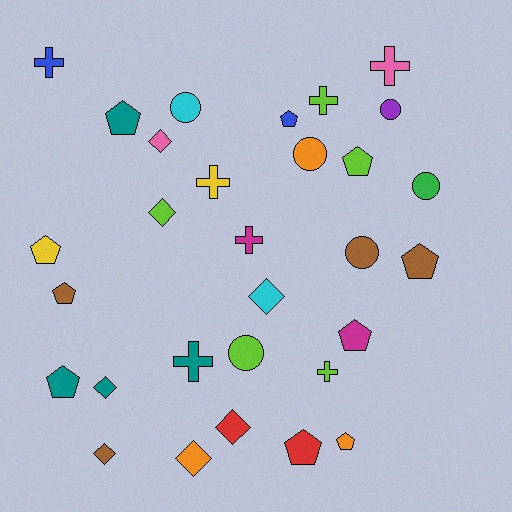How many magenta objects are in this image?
There are 2 magenta objects.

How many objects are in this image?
There are 30 objects.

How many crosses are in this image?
There are 7 crosses.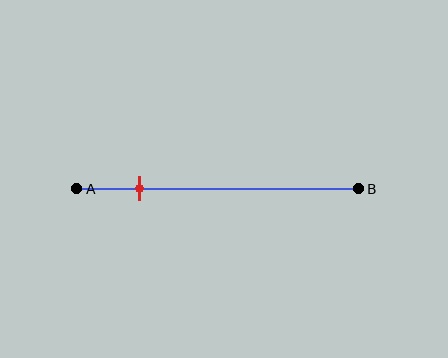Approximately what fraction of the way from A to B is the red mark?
The red mark is approximately 20% of the way from A to B.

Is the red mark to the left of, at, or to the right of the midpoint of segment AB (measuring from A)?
The red mark is to the left of the midpoint of segment AB.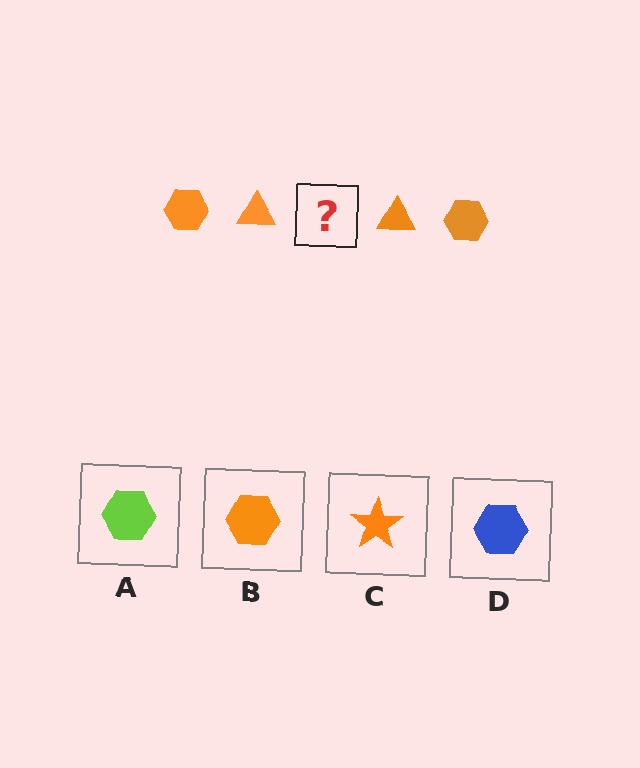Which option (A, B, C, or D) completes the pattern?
B.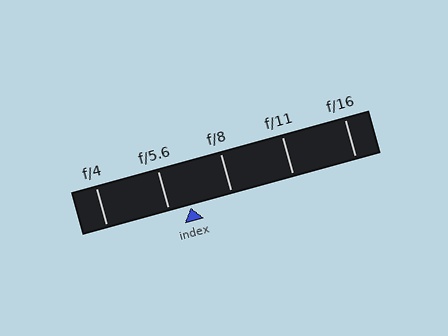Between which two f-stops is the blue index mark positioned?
The index mark is between f/5.6 and f/8.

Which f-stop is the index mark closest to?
The index mark is closest to f/5.6.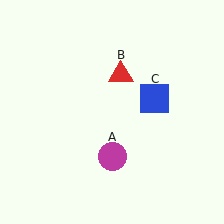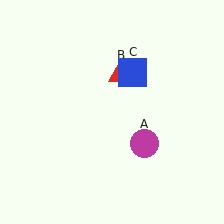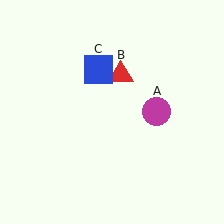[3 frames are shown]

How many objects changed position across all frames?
2 objects changed position: magenta circle (object A), blue square (object C).